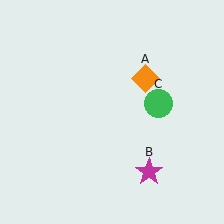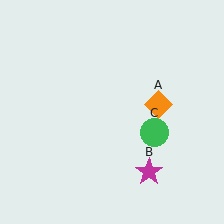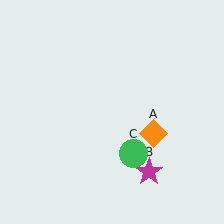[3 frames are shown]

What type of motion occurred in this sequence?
The orange diamond (object A), green circle (object C) rotated clockwise around the center of the scene.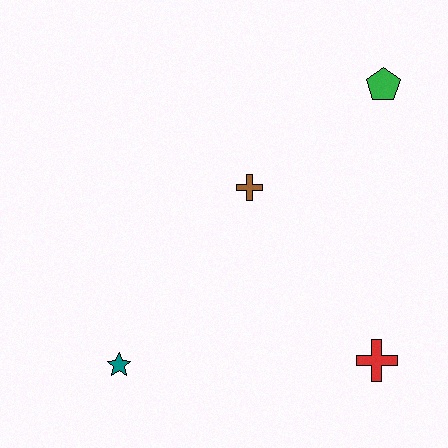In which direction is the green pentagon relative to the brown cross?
The green pentagon is to the right of the brown cross.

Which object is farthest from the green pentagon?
The teal star is farthest from the green pentagon.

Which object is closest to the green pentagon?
The brown cross is closest to the green pentagon.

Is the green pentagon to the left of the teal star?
No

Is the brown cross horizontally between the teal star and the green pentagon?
Yes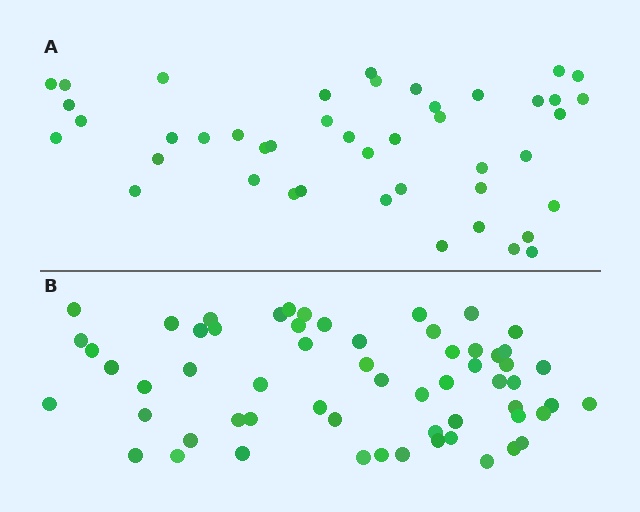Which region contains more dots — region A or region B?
Region B (the bottom region) has more dots.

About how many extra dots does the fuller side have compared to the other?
Region B has approximately 15 more dots than region A.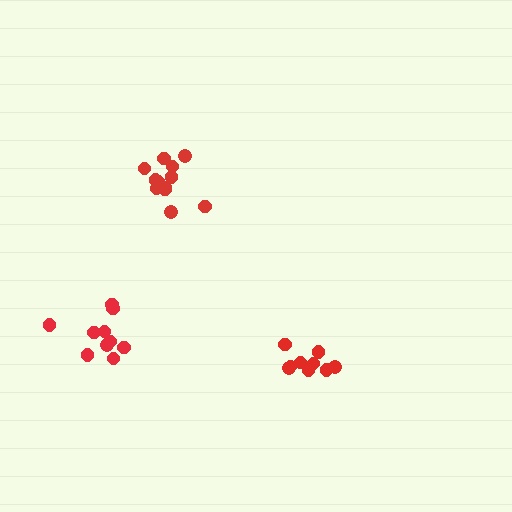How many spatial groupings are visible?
There are 3 spatial groupings.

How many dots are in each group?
Group 1: 12 dots, Group 2: 10 dots, Group 3: 9 dots (31 total).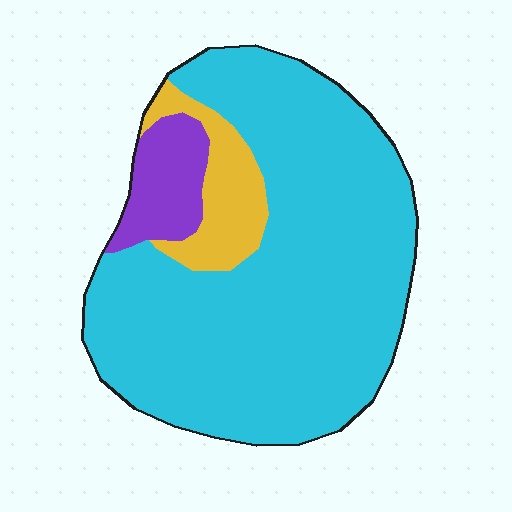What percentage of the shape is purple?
Purple covers about 10% of the shape.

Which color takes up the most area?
Cyan, at roughly 80%.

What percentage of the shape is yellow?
Yellow takes up less than a sixth of the shape.